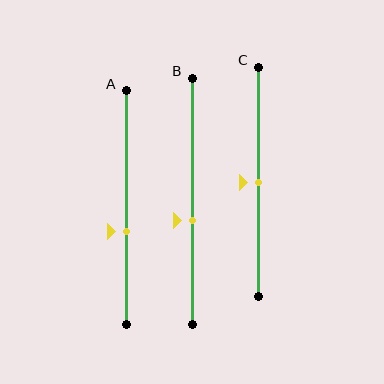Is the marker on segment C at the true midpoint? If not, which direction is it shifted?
Yes, the marker on segment C is at the true midpoint.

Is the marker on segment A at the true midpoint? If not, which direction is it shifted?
No, the marker on segment A is shifted downward by about 10% of the segment length.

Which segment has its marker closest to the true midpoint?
Segment C has its marker closest to the true midpoint.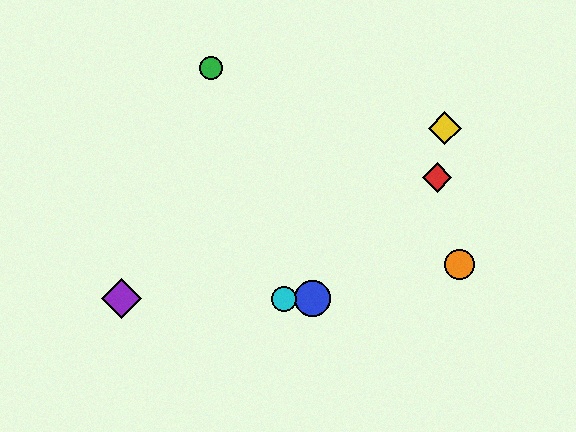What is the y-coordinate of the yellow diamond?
The yellow diamond is at y≈128.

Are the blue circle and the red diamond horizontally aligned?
No, the blue circle is at y≈299 and the red diamond is at y≈177.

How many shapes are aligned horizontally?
3 shapes (the blue circle, the purple diamond, the cyan circle) are aligned horizontally.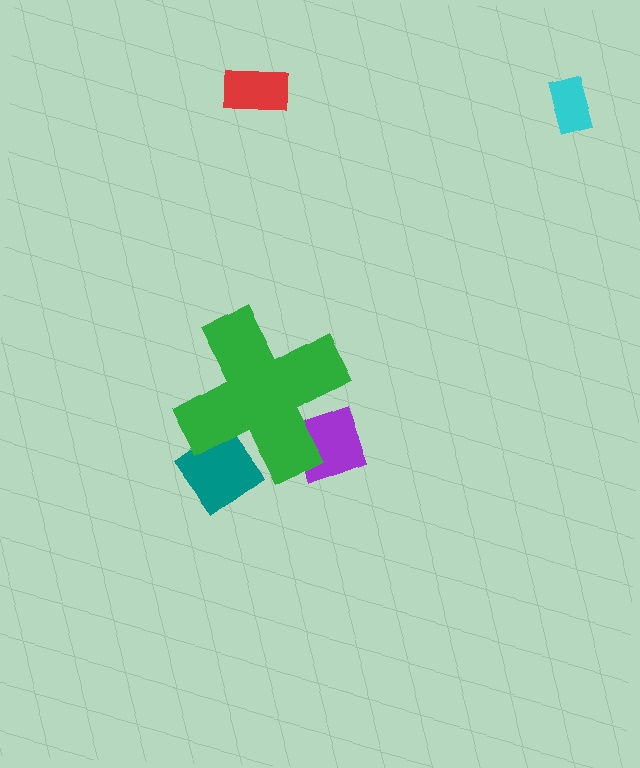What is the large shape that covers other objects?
A green cross.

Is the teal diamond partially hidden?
Yes, the teal diamond is partially hidden behind the green cross.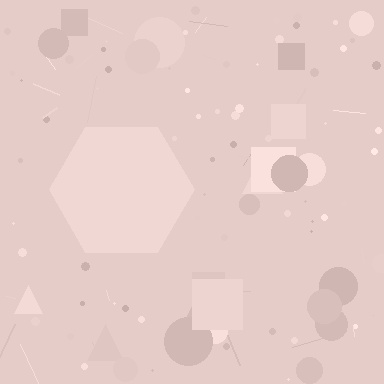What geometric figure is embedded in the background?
A hexagon is embedded in the background.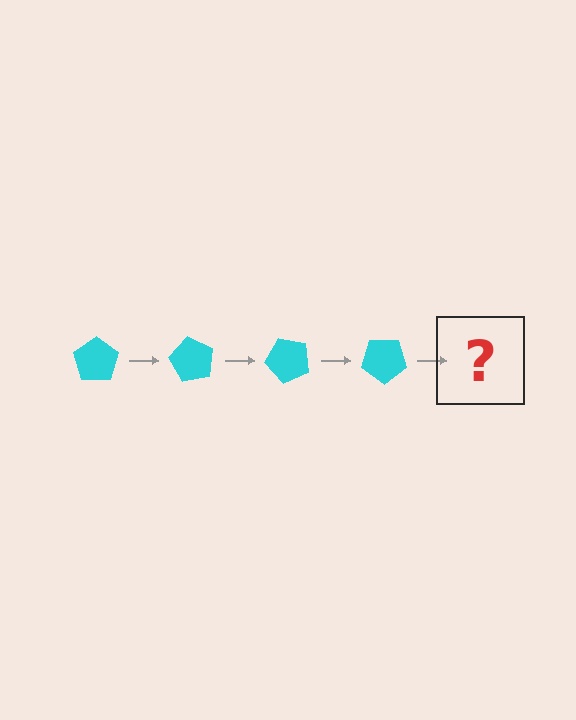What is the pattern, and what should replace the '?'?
The pattern is that the pentagon rotates 60 degrees each step. The '?' should be a cyan pentagon rotated 240 degrees.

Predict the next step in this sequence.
The next step is a cyan pentagon rotated 240 degrees.